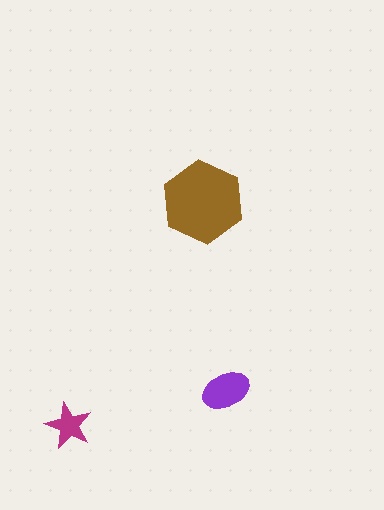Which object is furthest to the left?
The magenta star is leftmost.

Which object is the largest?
The brown hexagon.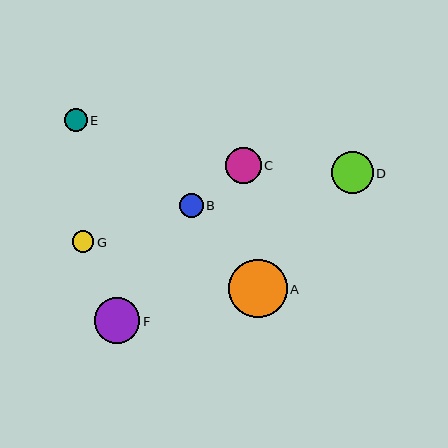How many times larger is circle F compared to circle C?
Circle F is approximately 1.3 times the size of circle C.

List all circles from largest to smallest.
From largest to smallest: A, F, D, C, B, E, G.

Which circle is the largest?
Circle A is the largest with a size of approximately 59 pixels.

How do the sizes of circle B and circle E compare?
Circle B and circle E are approximately the same size.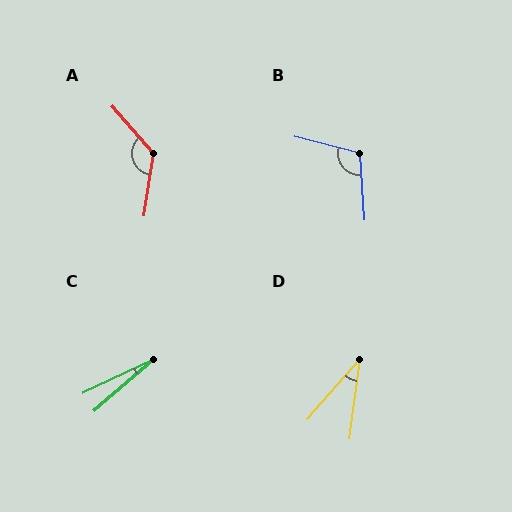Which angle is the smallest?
C, at approximately 16 degrees.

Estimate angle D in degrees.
Approximately 33 degrees.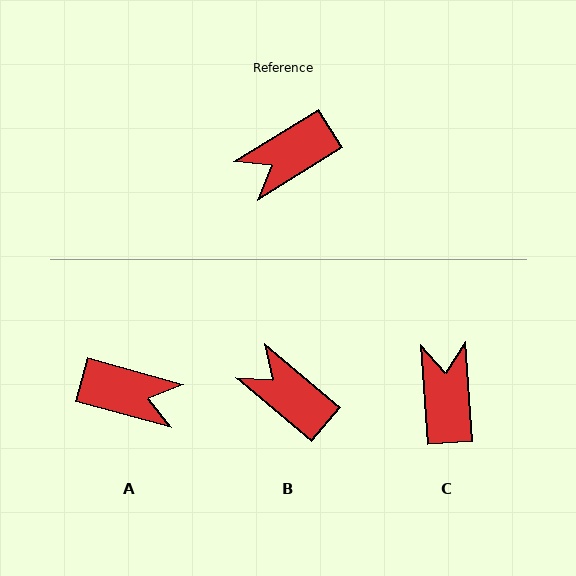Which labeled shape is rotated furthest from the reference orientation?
A, about 133 degrees away.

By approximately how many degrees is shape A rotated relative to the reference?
Approximately 133 degrees counter-clockwise.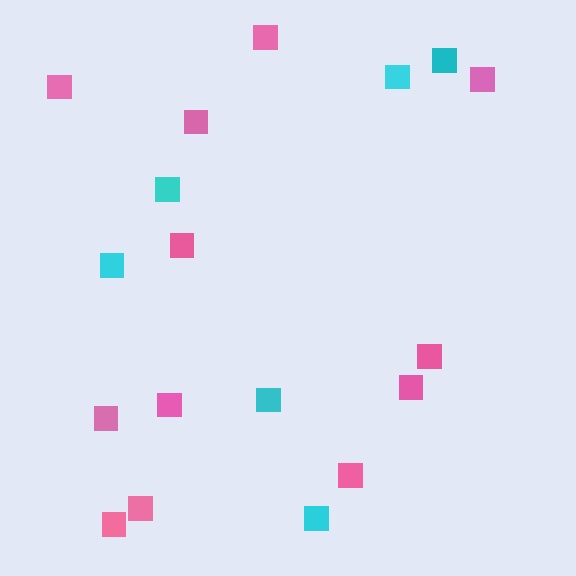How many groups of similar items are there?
There are 2 groups: one group of cyan squares (6) and one group of pink squares (12).